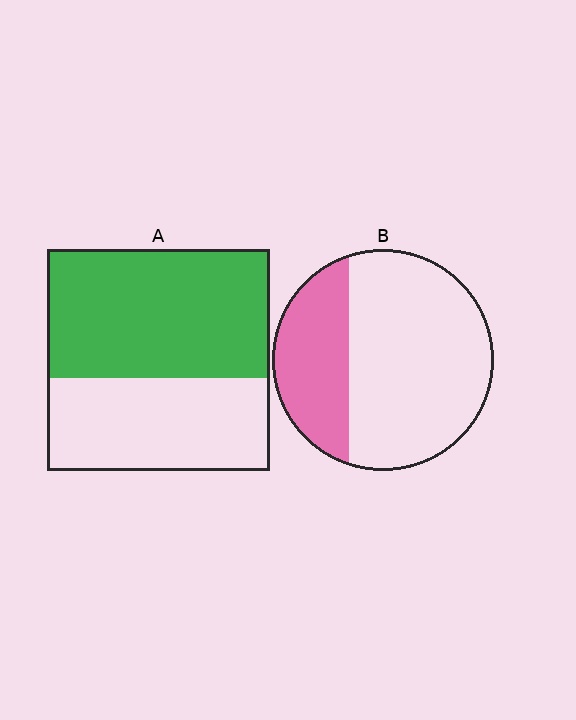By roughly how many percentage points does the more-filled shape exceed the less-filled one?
By roughly 25 percentage points (A over B).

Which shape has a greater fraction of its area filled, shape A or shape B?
Shape A.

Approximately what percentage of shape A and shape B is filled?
A is approximately 60% and B is approximately 30%.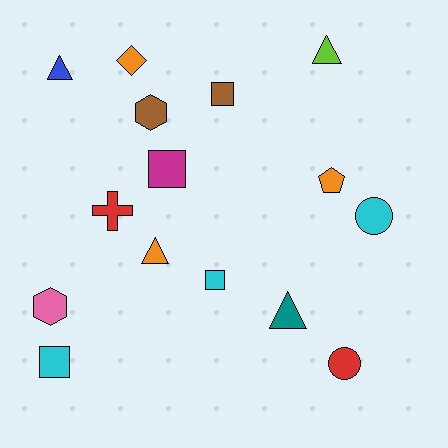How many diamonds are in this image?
There is 1 diamond.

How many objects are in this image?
There are 15 objects.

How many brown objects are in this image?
There are 2 brown objects.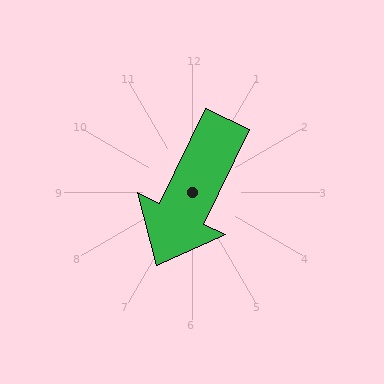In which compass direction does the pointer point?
Southwest.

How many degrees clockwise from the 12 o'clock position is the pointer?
Approximately 206 degrees.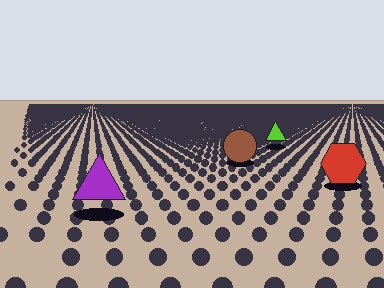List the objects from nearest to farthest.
From nearest to farthest: the purple triangle, the red hexagon, the brown circle, the lime triangle.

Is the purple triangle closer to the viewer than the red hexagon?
Yes. The purple triangle is closer — you can tell from the texture gradient: the ground texture is coarser near it.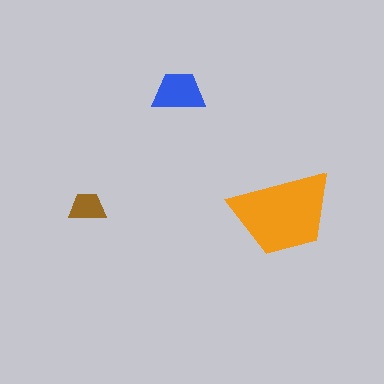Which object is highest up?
The blue trapezoid is topmost.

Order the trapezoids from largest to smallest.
the orange one, the blue one, the brown one.